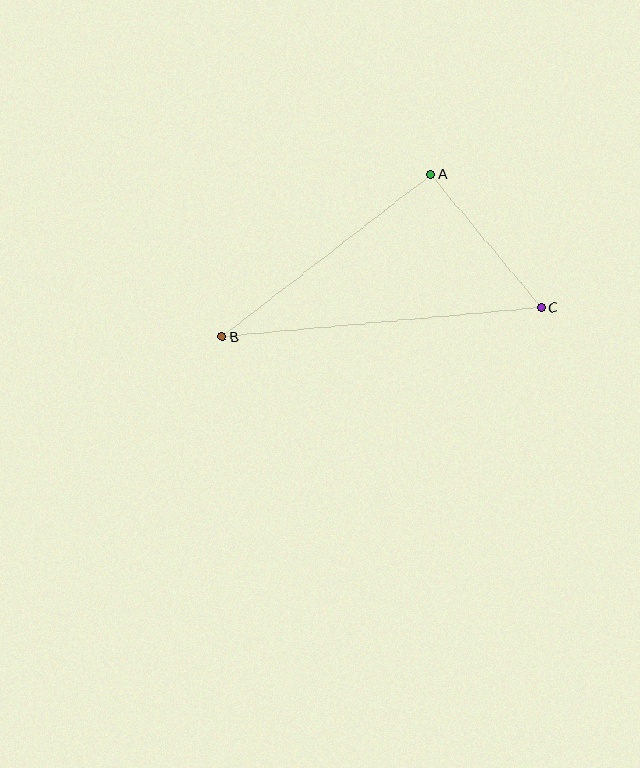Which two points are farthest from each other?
Points B and C are farthest from each other.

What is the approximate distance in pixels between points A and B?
The distance between A and B is approximately 264 pixels.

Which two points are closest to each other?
Points A and C are closest to each other.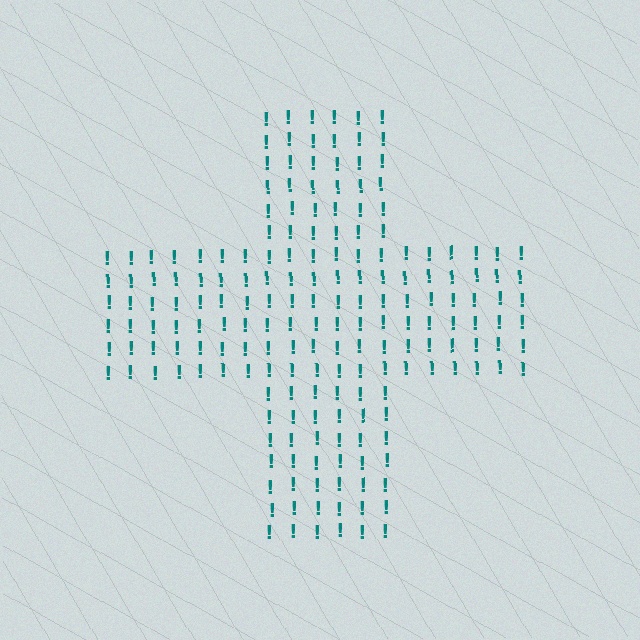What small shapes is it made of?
It is made of small exclamation marks.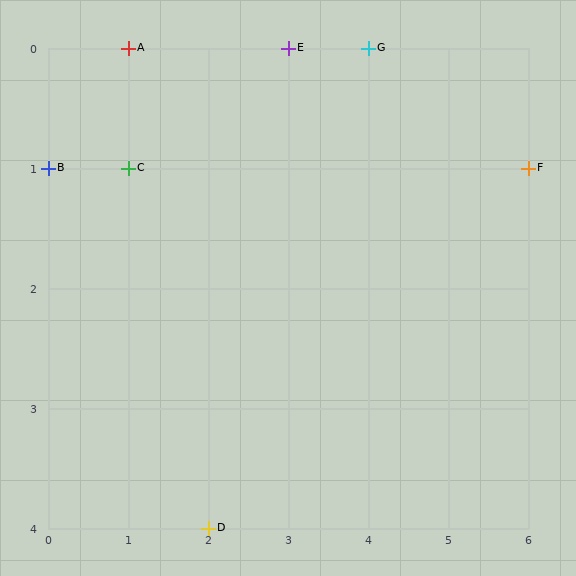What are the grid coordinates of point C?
Point C is at grid coordinates (1, 1).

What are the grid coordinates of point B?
Point B is at grid coordinates (0, 1).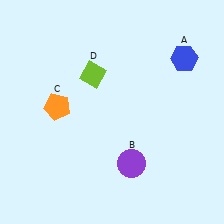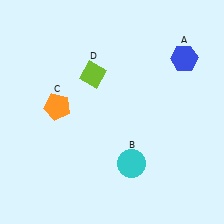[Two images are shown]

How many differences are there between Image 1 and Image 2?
There is 1 difference between the two images.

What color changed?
The circle (B) changed from purple in Image 1 to cyan in Image 2.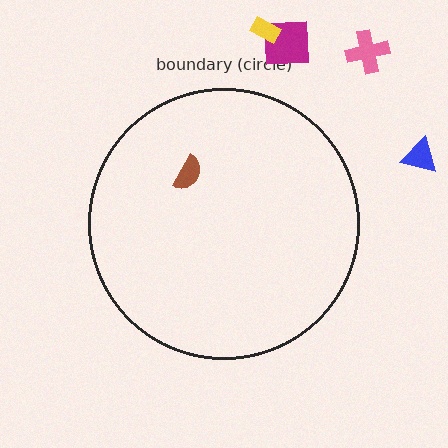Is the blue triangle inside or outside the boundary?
Outside.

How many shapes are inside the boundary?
1 inside, 4 outside.